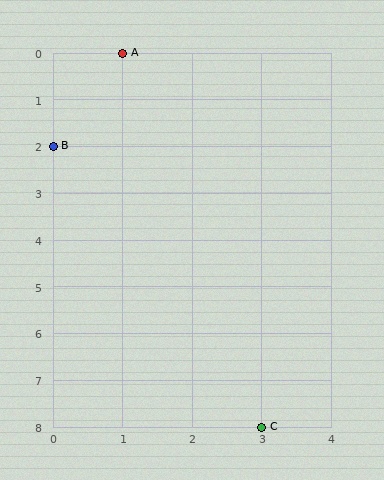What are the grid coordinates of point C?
Point C is at grid coordinates (3, 8).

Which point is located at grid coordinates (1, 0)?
Point A is at (1, 0).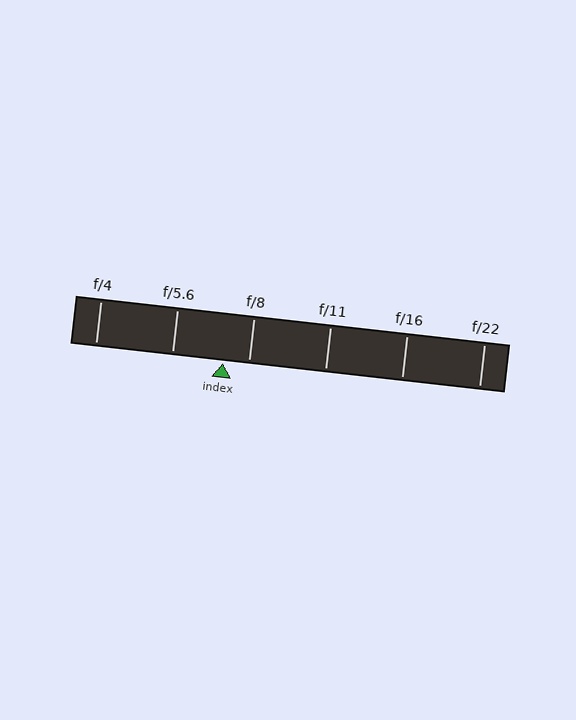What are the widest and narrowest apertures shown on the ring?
The widest aperture shown is f/4 and the narrowest is f/22.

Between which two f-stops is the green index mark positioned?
The index mark is between f/5.6 and f/8.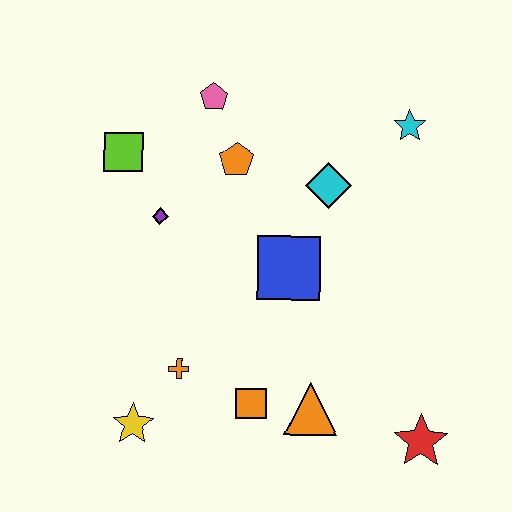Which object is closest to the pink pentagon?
The orange pentagon is closest to the pink pentagon.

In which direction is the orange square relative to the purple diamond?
The orange square is below the purple diamond.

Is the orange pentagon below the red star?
No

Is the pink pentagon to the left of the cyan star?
Yes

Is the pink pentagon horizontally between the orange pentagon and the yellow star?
Yes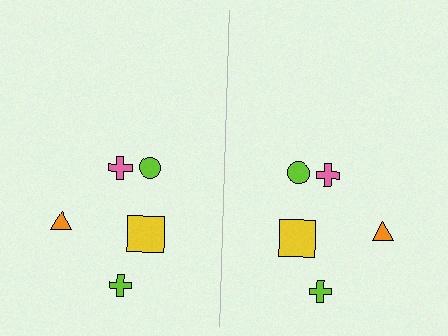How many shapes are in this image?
There are 10 shapes in this image.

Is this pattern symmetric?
Yes, this pattern has bilateral (reflection) symmetry.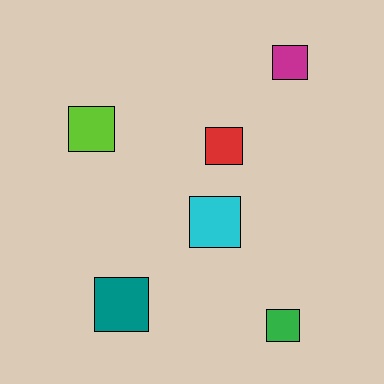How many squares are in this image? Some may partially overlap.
There are 6 squares.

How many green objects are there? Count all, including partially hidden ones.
There is 1 green object.